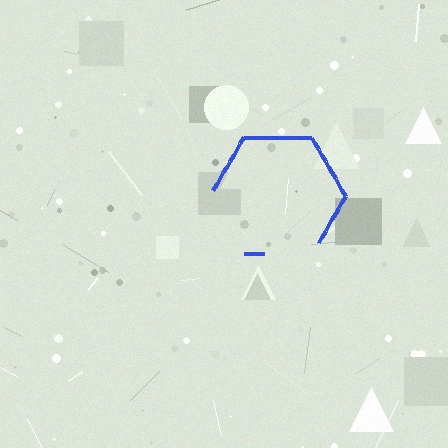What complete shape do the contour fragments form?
The contour fragments form a hexagon.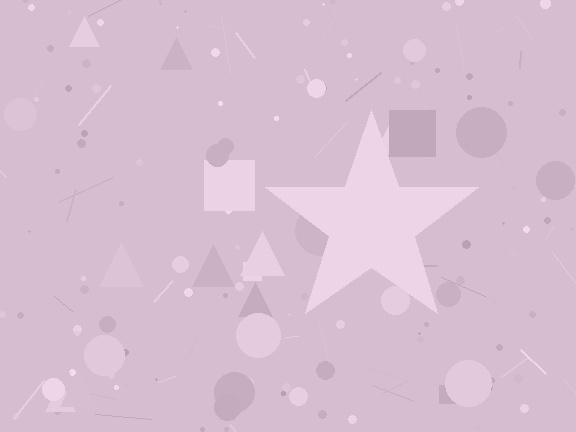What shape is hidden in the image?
A star is hidden in the image.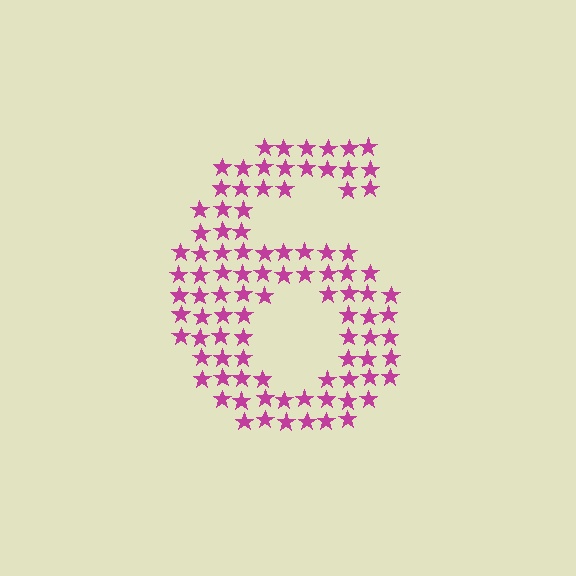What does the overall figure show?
The overall figure shows the digit 6.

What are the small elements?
The small elements are stars.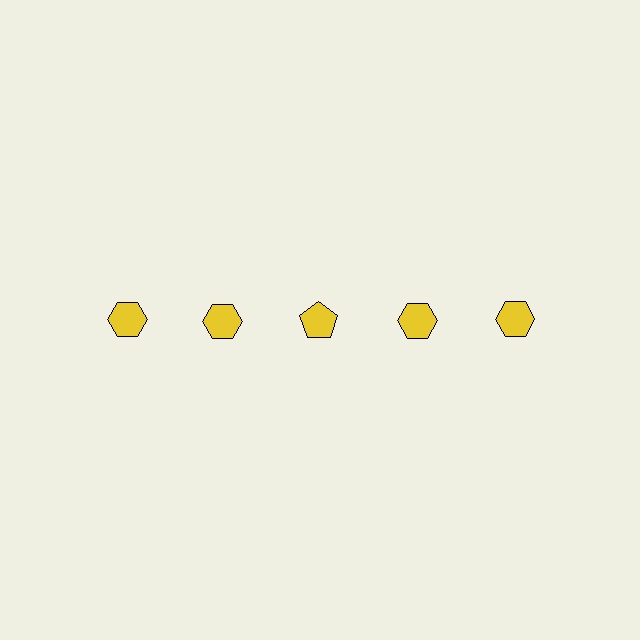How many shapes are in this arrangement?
There are 5 shapes arranged in a grid pattern.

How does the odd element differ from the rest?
It has a different shape: pentagon instead of hexagon.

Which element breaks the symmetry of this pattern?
The yellow pentagon in the top row, center column breaks the symmetry. All other shapes are yellow hexagons.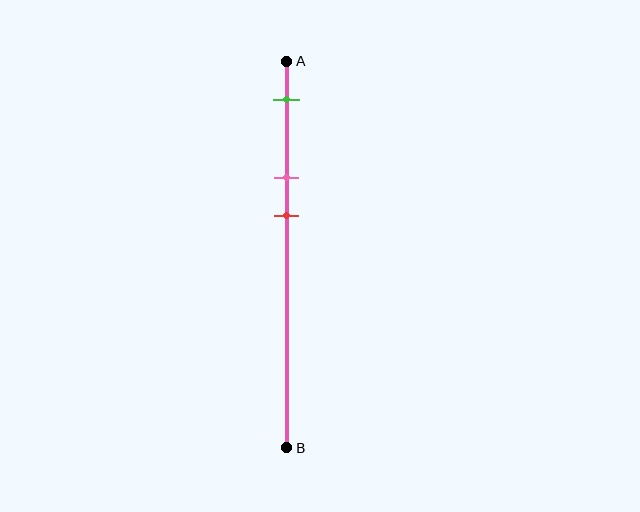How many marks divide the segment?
There are 3 marks dividing the segment.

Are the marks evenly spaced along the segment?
Yes, the marks are approximately evenly spaced.